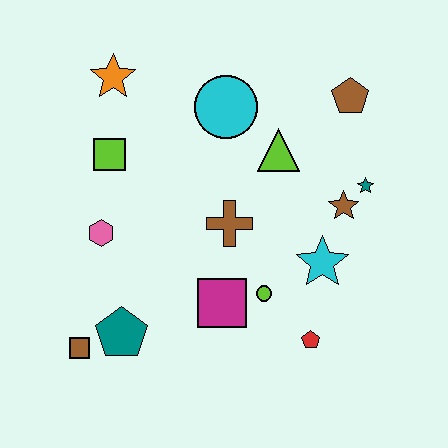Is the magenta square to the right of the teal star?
No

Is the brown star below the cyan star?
No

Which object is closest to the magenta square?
The lime circle is closest to the magenta square.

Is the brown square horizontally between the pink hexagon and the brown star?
No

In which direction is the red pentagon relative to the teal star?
The red pentagon is below the teal star.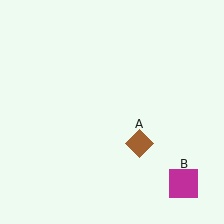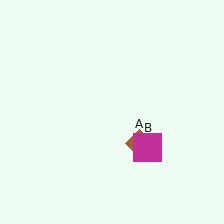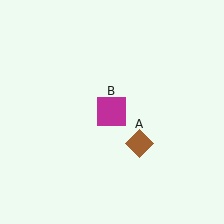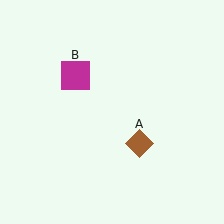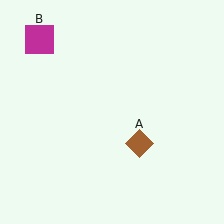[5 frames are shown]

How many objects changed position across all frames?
1 object changed position: magenta square (object B).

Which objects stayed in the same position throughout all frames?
Brown diamond (object A) remained stationary.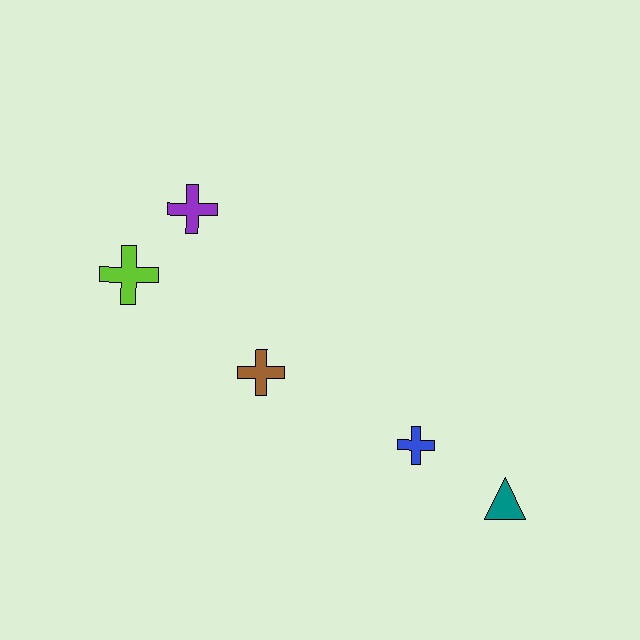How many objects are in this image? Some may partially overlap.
There are 5 objects.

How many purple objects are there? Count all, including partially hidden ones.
There is 1 purple object.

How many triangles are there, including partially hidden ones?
There is 1 triangle.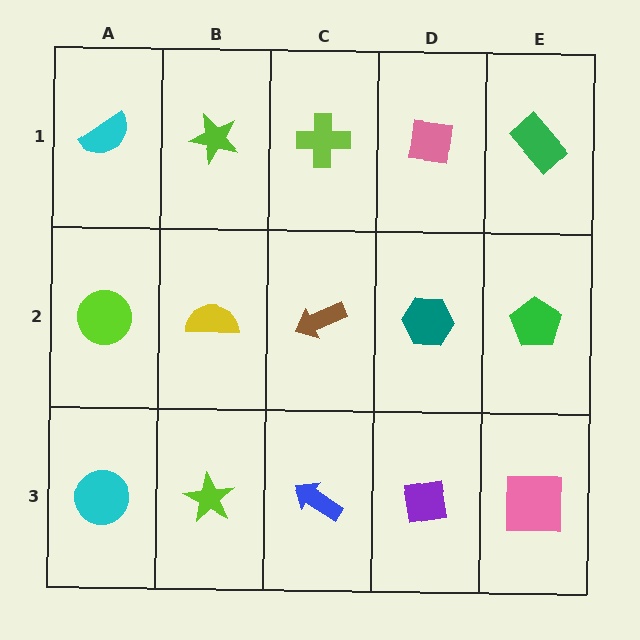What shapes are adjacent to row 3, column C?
A brown arrow (row 2, column C), a lime star (row 3, column B), a purple square (row 3, column D).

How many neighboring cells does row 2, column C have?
4.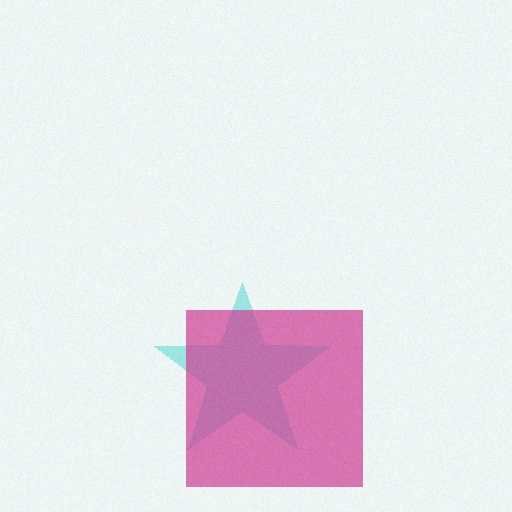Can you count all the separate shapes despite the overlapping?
Yes, there are 2 separate shapes.